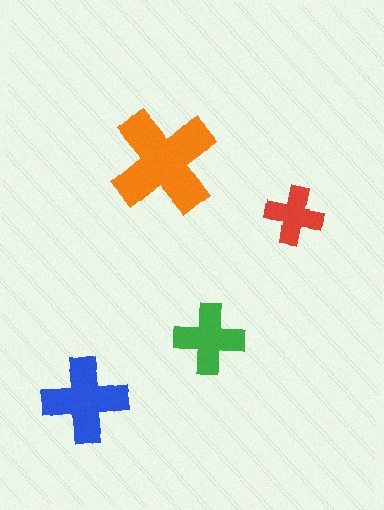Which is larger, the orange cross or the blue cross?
The orange one.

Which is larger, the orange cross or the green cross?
The orange one.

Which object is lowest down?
The blue cross is bottommost.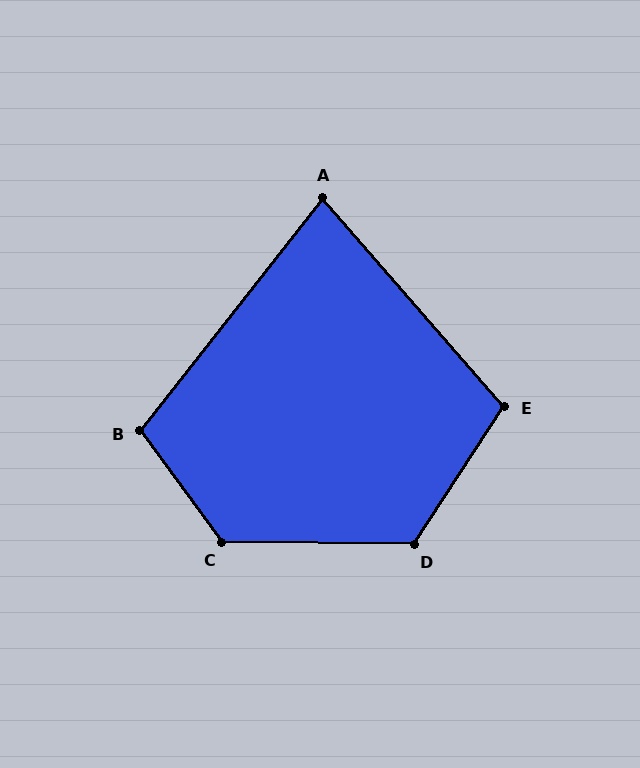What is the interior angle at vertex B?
Approximately 106 degrees (obtuse).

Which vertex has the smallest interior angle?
A, at approximately 79 degrees.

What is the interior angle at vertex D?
Approximately 122 degrees (obtuse).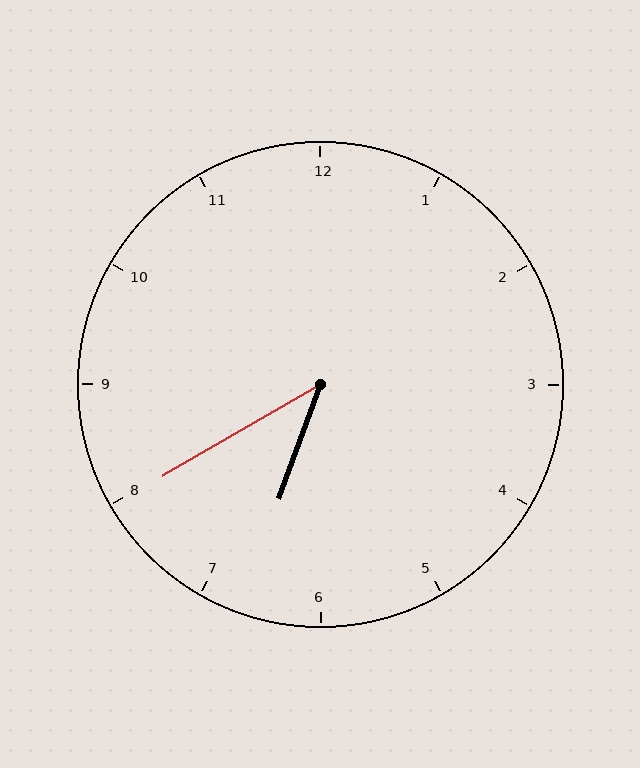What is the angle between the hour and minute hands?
Approximately 40 degrees.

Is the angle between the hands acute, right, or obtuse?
It is acute.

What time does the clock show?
6:40.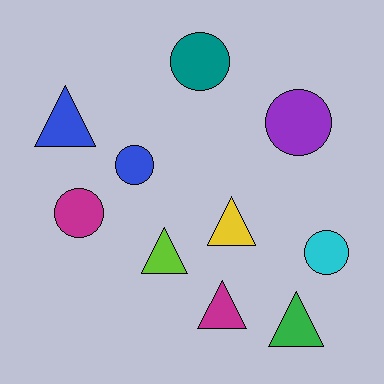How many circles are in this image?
There are 5 circles.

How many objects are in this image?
There are 10 objects.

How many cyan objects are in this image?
There is 1 cyan object.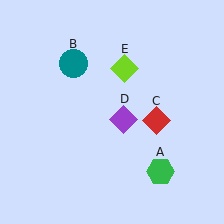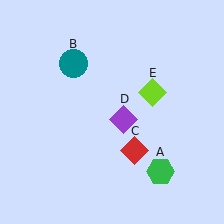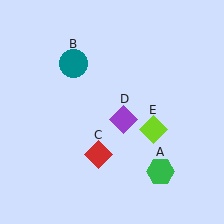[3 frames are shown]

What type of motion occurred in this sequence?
The red diamond (object C), lime diamond (object E) rotated clockwise around the center of the scene.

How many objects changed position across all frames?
2 objects changed position: red diamond (object C), lime diamond (object E).